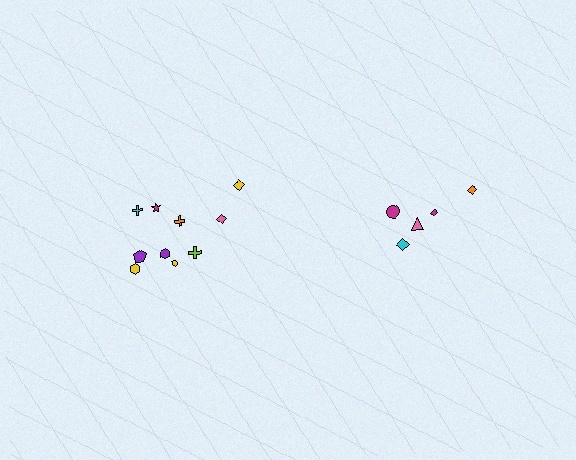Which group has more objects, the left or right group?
The left group.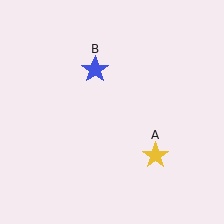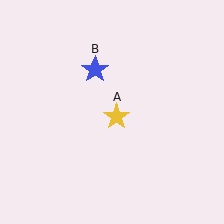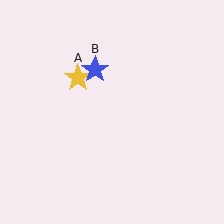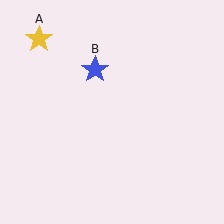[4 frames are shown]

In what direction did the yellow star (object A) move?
The yellow star (object A) moved up and to the left.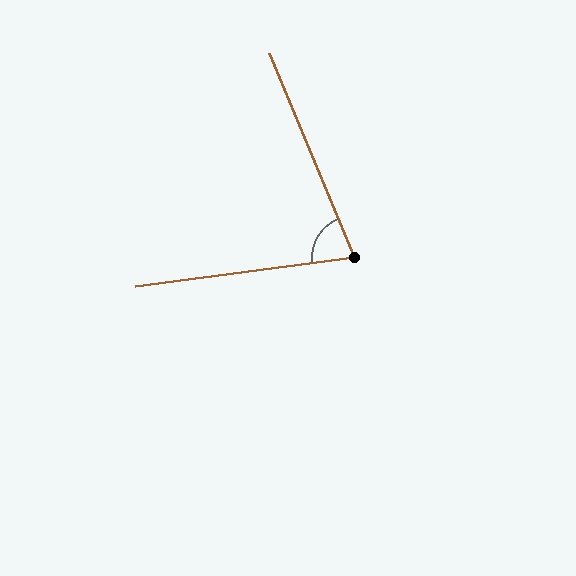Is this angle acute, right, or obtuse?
It is acute.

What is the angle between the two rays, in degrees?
Approximately 75 degrees.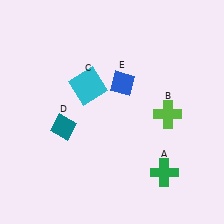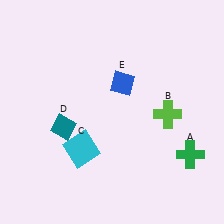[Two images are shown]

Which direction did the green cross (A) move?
The green cross (A) moved right.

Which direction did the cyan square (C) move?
The cyan square (C) moved down.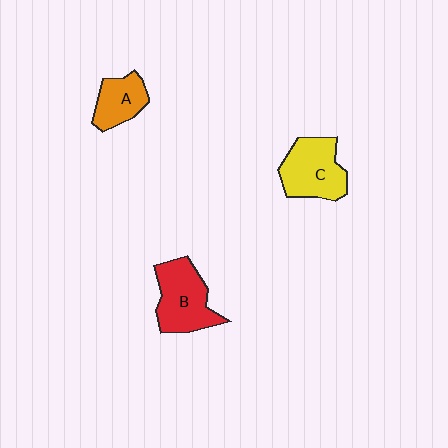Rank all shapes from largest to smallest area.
From largest to smallest: B (red), C (yellow), A (orange).